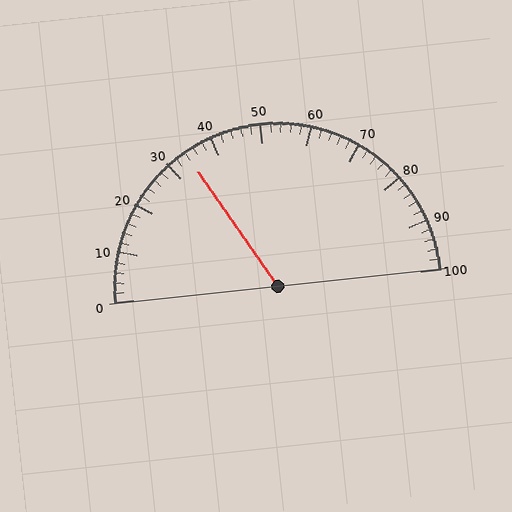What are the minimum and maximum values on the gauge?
The gauge ranges from 0 to 100.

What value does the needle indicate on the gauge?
The needle indicates approximately 34.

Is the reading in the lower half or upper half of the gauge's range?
The reading is in the lower half of the range (0 to 100).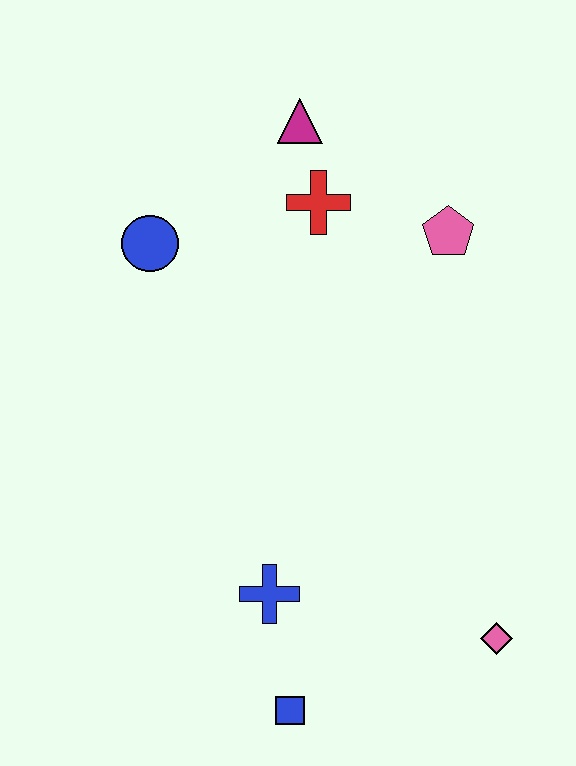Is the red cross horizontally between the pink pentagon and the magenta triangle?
Yes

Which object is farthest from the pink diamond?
The magenta triangle is farthest from the pink diamond.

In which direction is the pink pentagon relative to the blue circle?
The pink pentagon is to the right of the blue circle.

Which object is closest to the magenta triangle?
The red cross is closest to the magenta triangle.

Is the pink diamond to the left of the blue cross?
No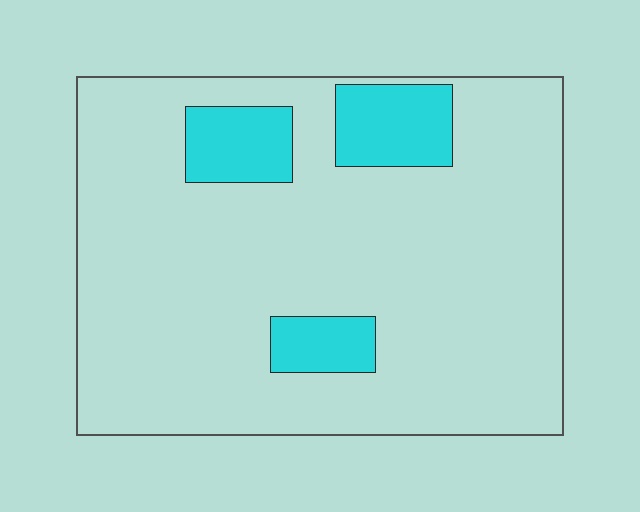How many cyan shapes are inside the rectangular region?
3.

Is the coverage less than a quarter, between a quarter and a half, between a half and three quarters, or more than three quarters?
Less than a quarter.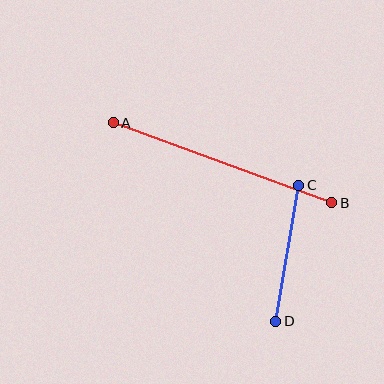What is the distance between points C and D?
The distance is approximately 138 pixels.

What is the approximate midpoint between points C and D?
The midpoint is at approximately (287, 253) pixels.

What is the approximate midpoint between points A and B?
The midpoint is at approximately (222, 163) pixels.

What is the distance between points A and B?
The distance is approximately 232 pixels.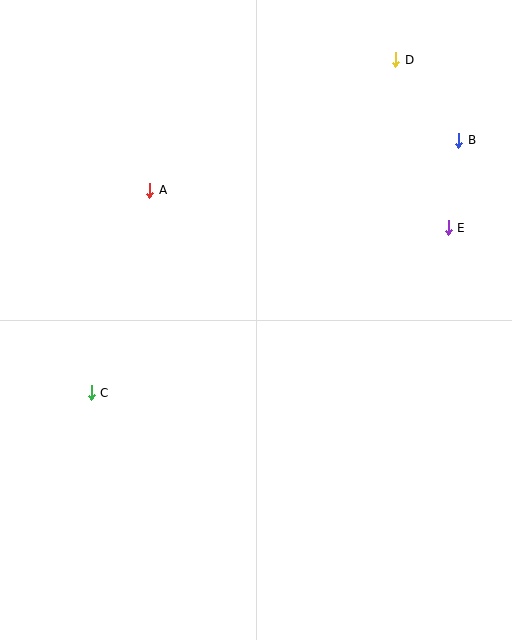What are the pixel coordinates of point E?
Point E is at (448, 228).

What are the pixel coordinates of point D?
Point D is at (396, 60).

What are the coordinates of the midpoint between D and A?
The midpoint between D and A is at (273, 125).